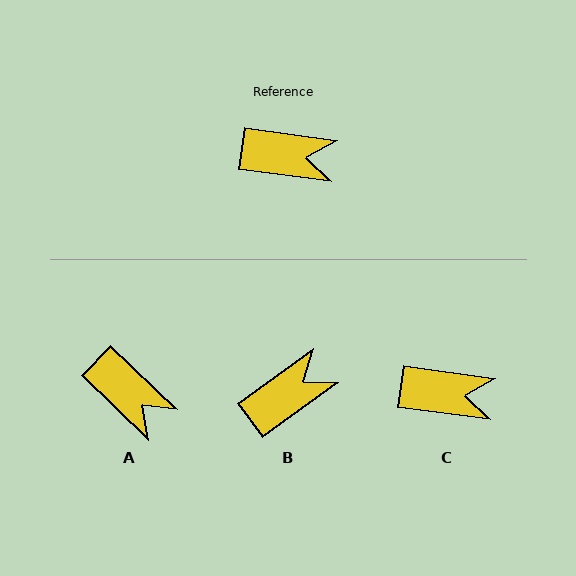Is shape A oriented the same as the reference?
No, it is off by about 36 degrees.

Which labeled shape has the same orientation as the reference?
C.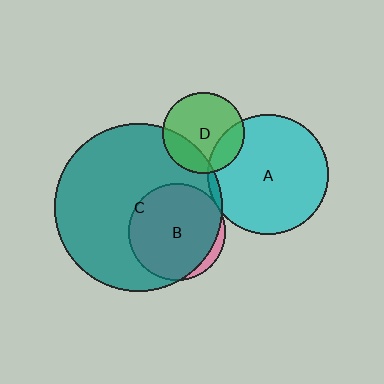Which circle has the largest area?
Circle C (teal).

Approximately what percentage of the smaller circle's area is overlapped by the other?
Approximately 5%.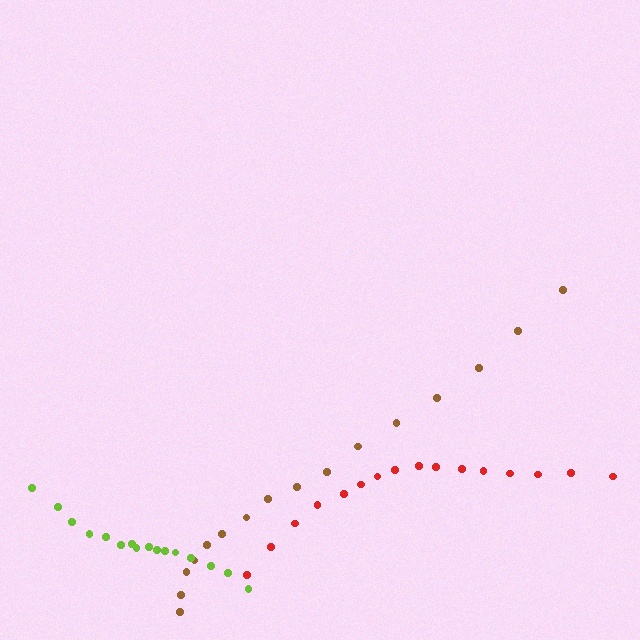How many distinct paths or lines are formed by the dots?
There are 3 distinct paths.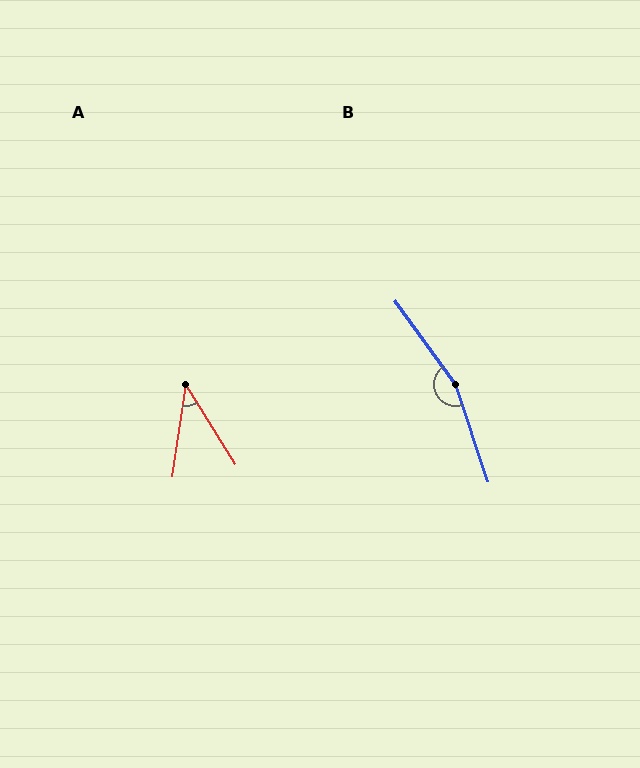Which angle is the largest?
B, at approximately 162 degrees.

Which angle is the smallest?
A, at approximately 40 degrees.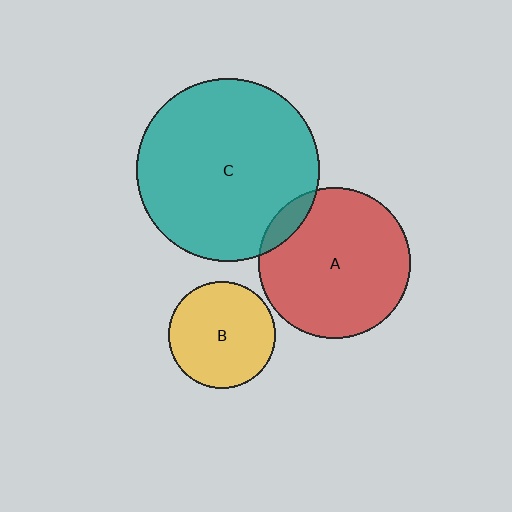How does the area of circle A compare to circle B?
Approximately 2.0 times.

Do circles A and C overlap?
Yes.